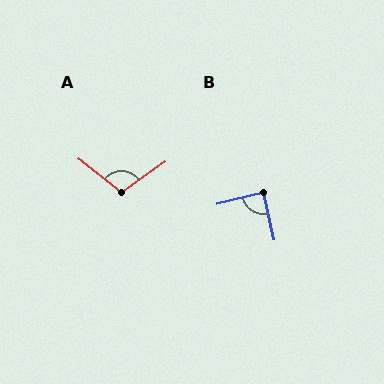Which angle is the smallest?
B, at approximately 89 degrees.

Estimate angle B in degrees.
Approximately 89 degrees.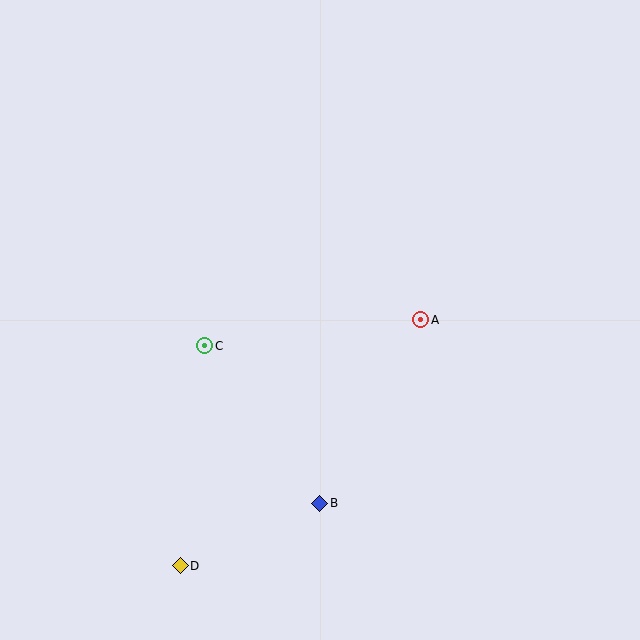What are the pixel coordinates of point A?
Point A is at (421, 320).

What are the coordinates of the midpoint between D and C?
The midpoint between D and C is at (192, 456).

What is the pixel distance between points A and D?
The distance between A and D is 344 pixels.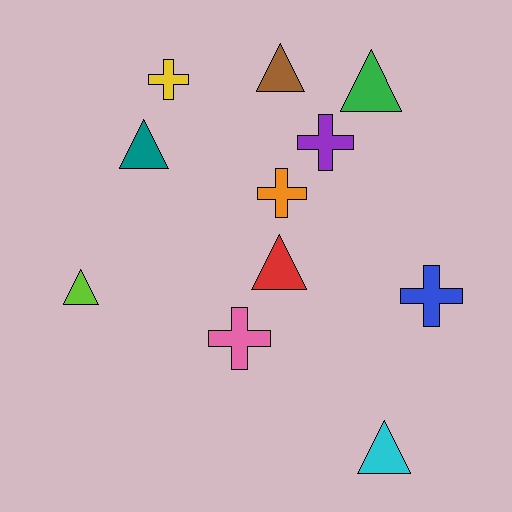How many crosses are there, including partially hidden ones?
There are 5 crosses.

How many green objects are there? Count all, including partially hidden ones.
There is 1 green object.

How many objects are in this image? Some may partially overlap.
There are 11 objects.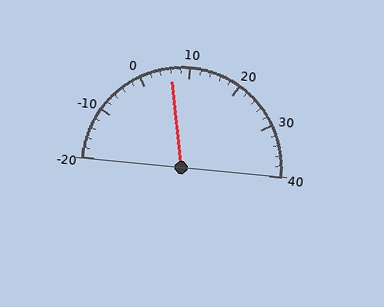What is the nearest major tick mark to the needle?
The nearest major tick mark is 10.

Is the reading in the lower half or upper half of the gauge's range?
The reading is in the lower half of the range (-20 to 40).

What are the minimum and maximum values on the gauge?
The gauge ranges from -20 to 40.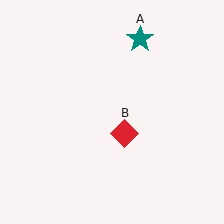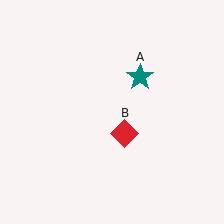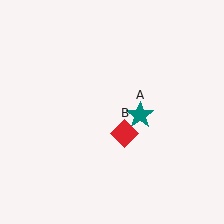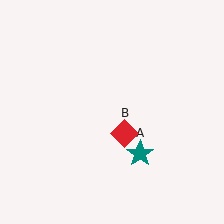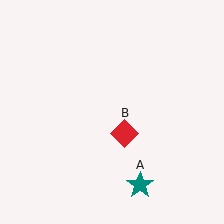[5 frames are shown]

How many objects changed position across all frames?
1 object changed position: teal star (object A).